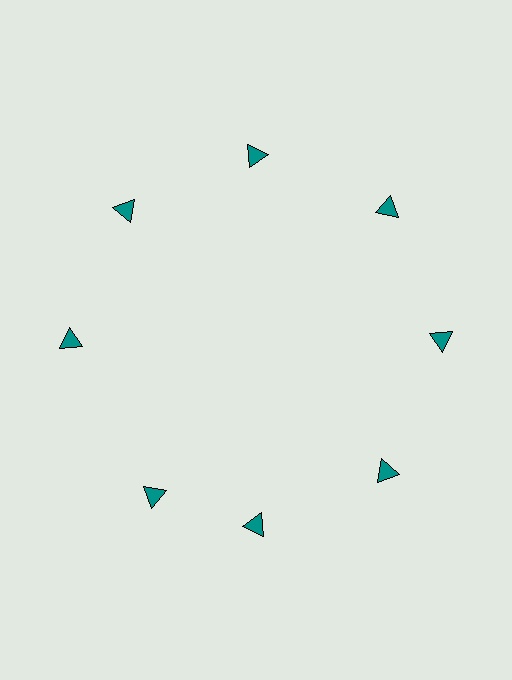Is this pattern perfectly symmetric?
No. The 8 teal triangles are arranged in a ring, but one element near the 8 o'clock position is rotated out of alignment along the ring, breaking the 8-fold rotational symmetry.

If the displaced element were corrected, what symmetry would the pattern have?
It would have 8-fold rotational symmetry — the pattern would map onto itself every 45 degrees.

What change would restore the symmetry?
The symmetry would be restored by rotating it back into even spacing with its neighbors so that all 8 triangles sit at equal angles and equal distance from the center.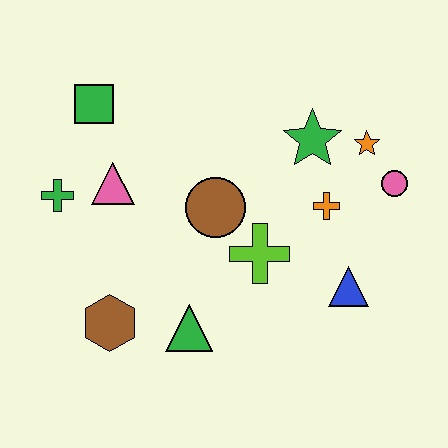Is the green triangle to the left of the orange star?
Yes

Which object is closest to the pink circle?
The orange star is closest to the pink circle.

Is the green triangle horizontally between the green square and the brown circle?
Yes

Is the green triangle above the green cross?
No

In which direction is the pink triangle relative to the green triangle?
The pink triangle is above the green triangle.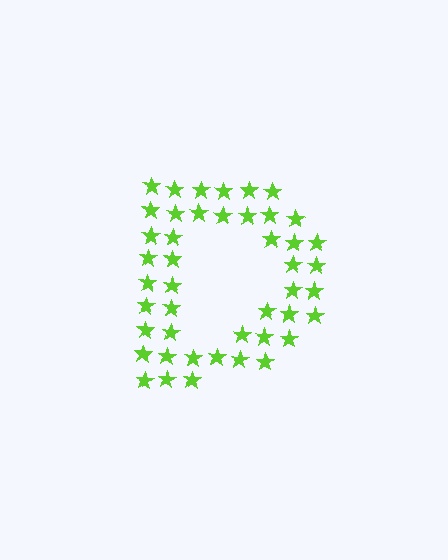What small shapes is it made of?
It is made of small stars.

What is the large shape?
The large shape is the letter D.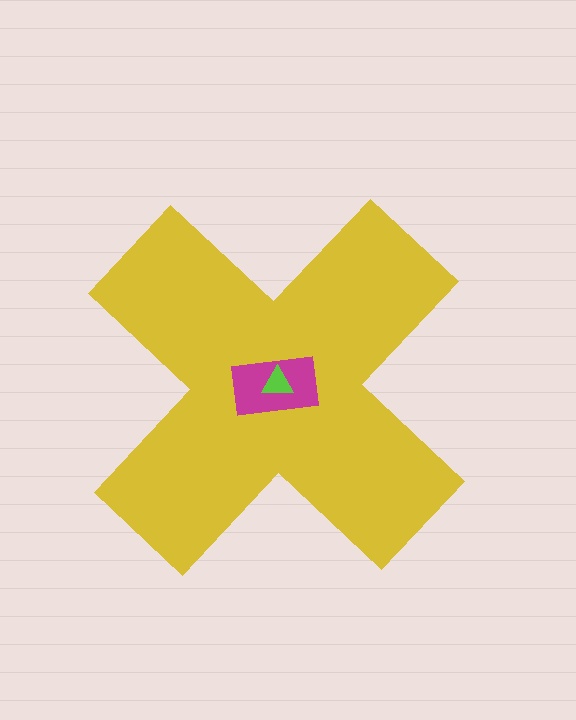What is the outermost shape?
The yellow cross.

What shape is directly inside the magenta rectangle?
The lime triangle.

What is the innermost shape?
The lime triangle.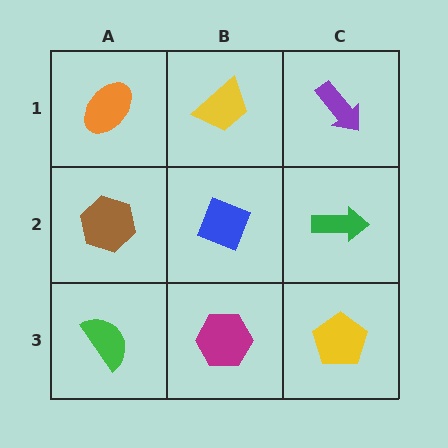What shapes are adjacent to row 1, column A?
A brown hexagon (row 2, column A), a yellow trapezoid (row 1, column B).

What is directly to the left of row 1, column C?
A yellow trapezoid.